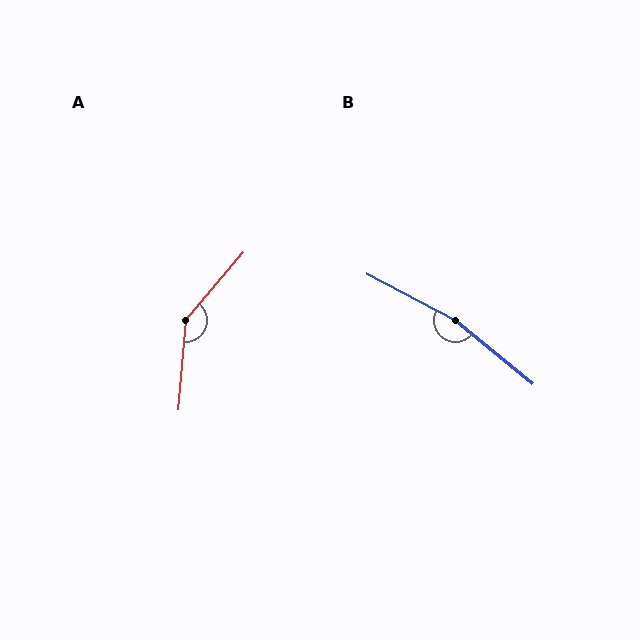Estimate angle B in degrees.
Approximately 169 degrees.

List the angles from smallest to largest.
A (144°), B (169°).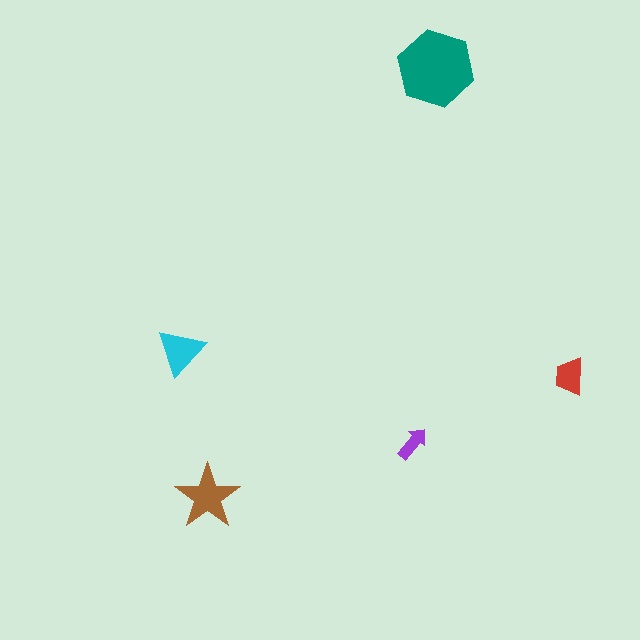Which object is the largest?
The teal hexagon.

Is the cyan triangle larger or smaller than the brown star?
Smaller.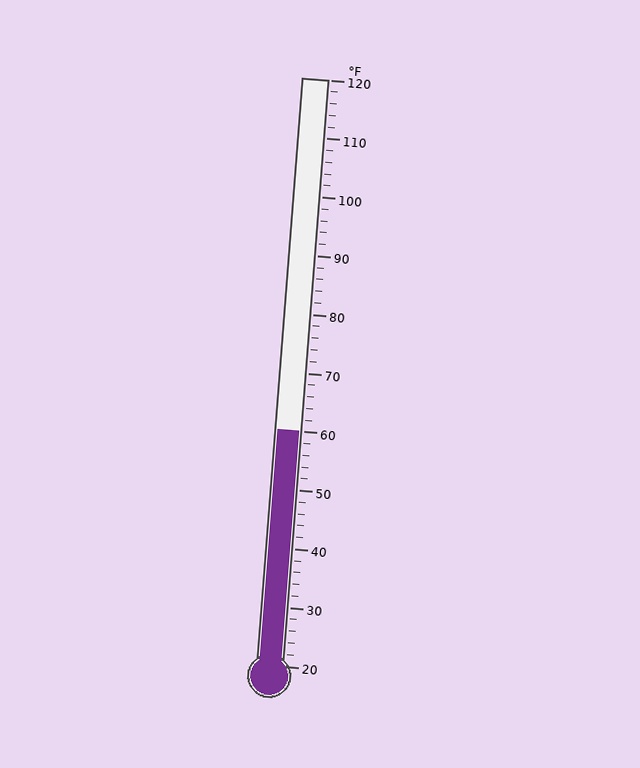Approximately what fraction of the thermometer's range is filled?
The thermometer is filled to approximately 40% of its range.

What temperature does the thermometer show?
The thermometer shows approximately 60°F.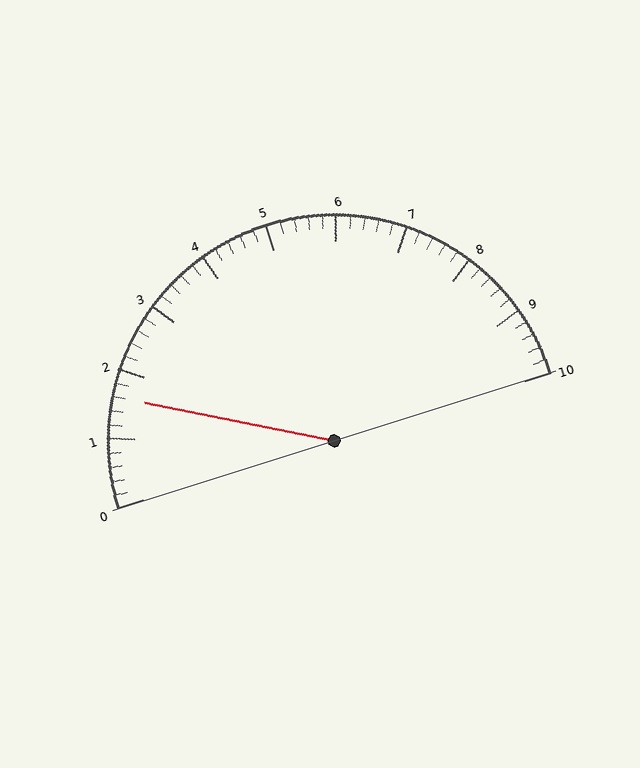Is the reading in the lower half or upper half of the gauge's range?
The reading is in the lower half of the range (0 to 10).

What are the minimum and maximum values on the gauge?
The gauge ranges from 0 to 10.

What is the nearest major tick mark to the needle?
The nearest major tick mark is 2.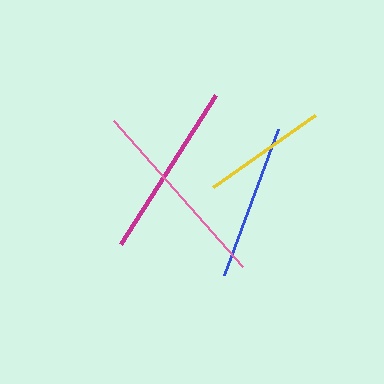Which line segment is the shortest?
The yellow line is the shortest at approximately 125 pixels.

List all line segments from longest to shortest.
From longest to shortest: pink, magenta, blue, yellow.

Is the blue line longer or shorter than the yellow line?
The blue line is longer than the yellow line.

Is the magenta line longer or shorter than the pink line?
The pink line is longer than the magenta line.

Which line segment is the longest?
The pink line is the longest at approximately 195 pixels.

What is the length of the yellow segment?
The yellow segment is approximately 125 pixels long.